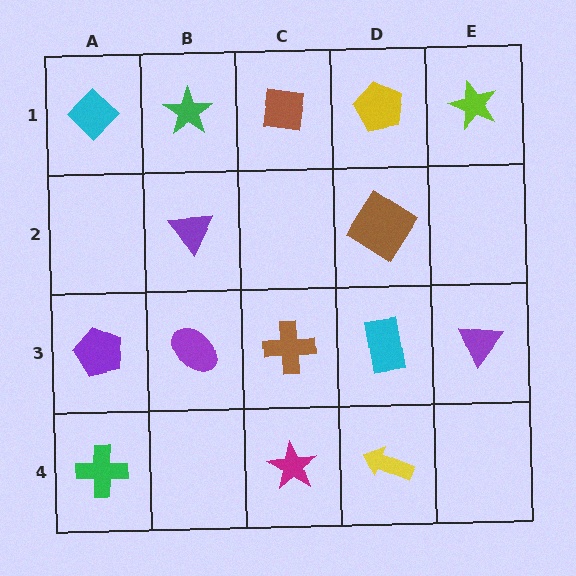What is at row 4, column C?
A magenta star.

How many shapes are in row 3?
5 shapes.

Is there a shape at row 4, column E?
No, that cell is empty.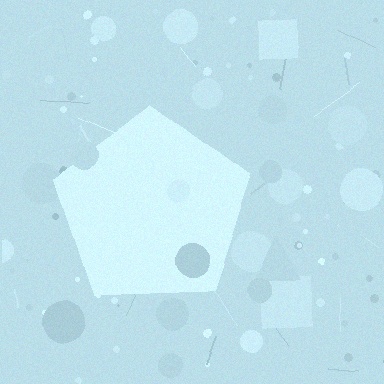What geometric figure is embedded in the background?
A pentagon is embedded in the background.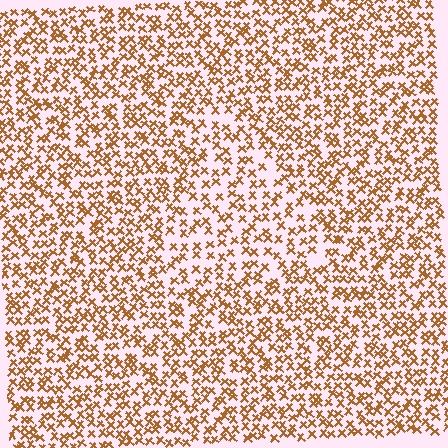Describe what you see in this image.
The image contains small brown elements arranged at two different densities. A triangle-shaped region is visible where the elements are less densely packed than the surrounding area.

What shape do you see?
I see a triangle.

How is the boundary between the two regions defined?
The boundary is defined by a change in element density (approximately 1.5x ratio). All elements are the same color, size, and shape.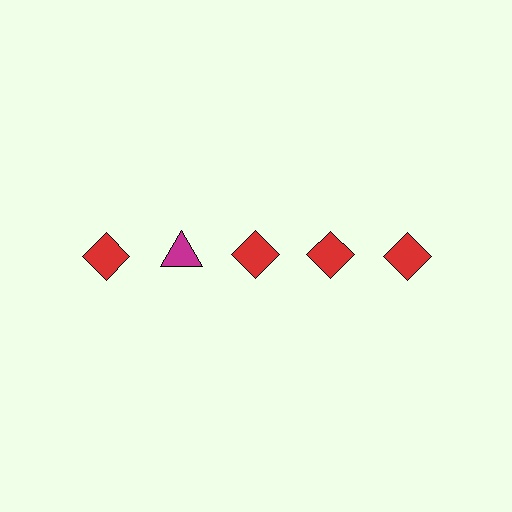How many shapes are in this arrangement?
There are 5 shapes arranged in a grid pattern.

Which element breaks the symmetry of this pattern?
The magenta triangle in the top row, second from left column breaks the symmetry. All other shapes are red diamonds.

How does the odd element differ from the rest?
It differs in both color (magenta instead of red) and shape (triangle instead of diamond).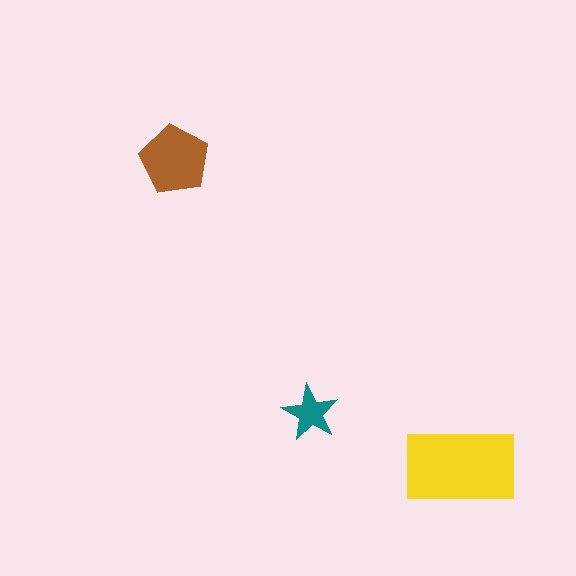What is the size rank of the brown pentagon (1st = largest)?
2nd.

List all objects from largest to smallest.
The yellow rectangle, the brown pentagon, the teal star.